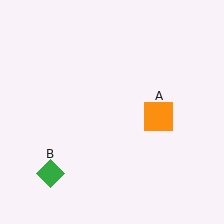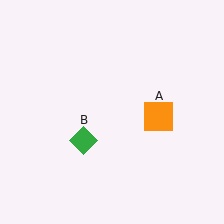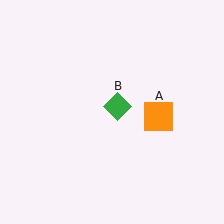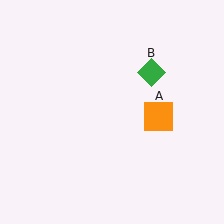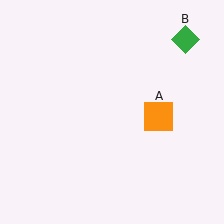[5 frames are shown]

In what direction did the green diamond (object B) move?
The green diamond (object B) moved up and to the right.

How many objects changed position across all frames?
1 object changed position: green diamond (object B).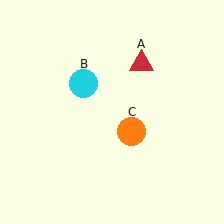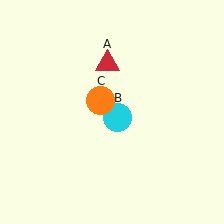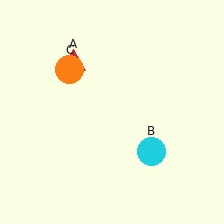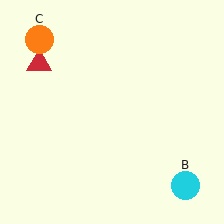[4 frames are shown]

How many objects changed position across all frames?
3 objects changed position: red triangle (object A), cyan circle (object B), orange circle (object C).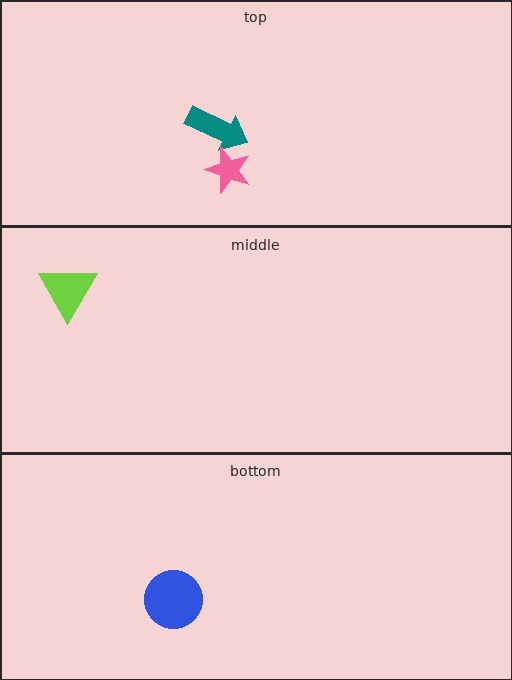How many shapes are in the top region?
2.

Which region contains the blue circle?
The bottom region.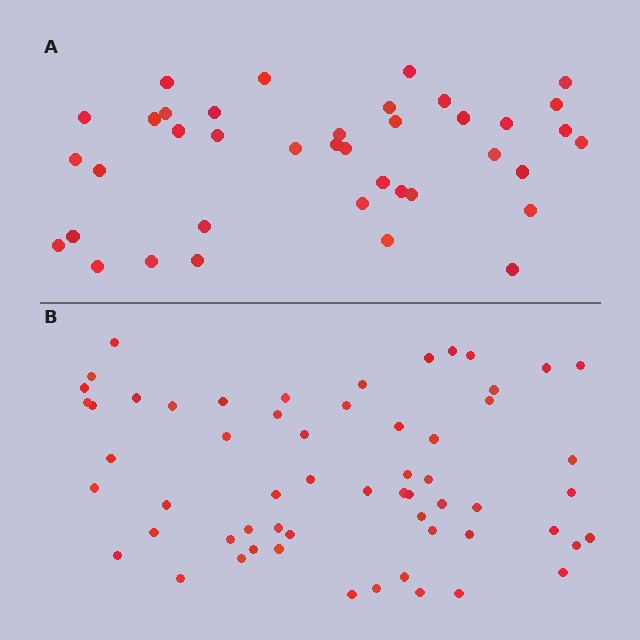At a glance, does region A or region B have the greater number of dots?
Region B (the bottom region) has more dots.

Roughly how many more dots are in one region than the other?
Region B has approximately 20 more dots than region A.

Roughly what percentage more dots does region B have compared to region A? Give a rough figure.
About 50% more.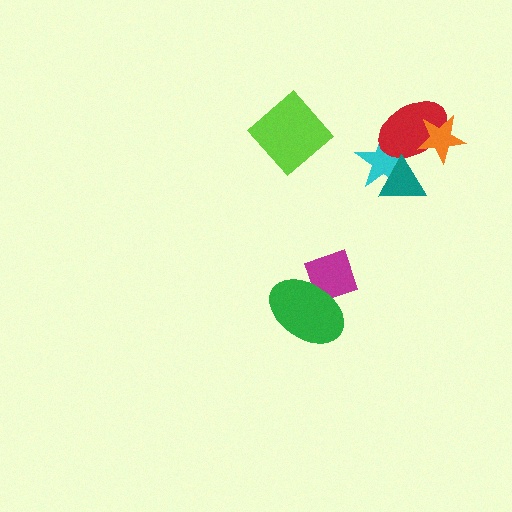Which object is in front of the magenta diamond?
The green ellipse is in front of the magenta diamond.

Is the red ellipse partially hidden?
Yes, it is partially covered by another shape.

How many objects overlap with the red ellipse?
3 objects overlap with the red ellipse.